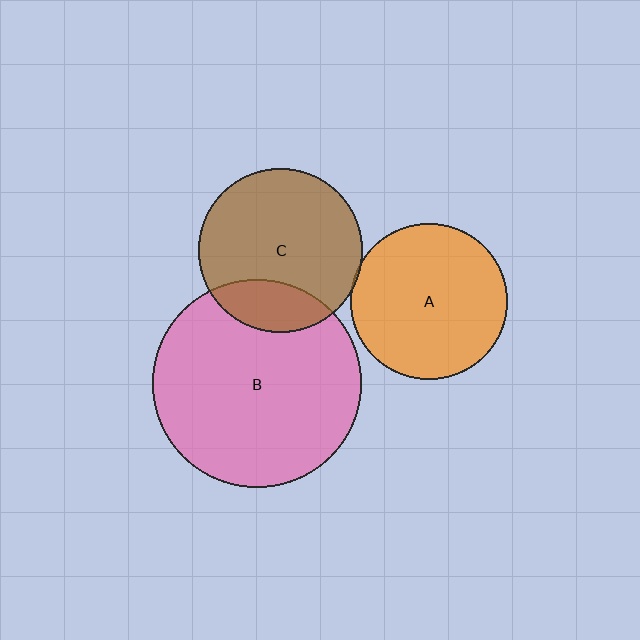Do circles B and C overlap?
Yes.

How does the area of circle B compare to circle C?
Approximately 1.6 times.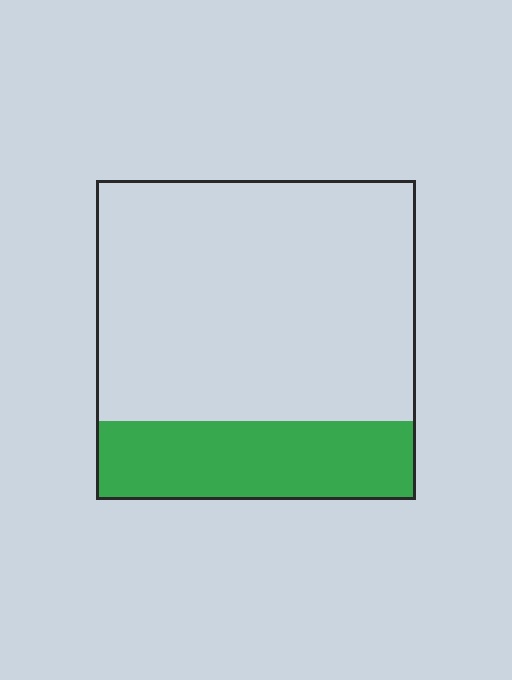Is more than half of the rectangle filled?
No.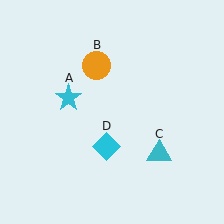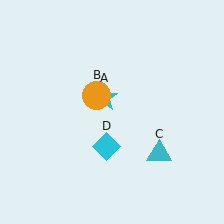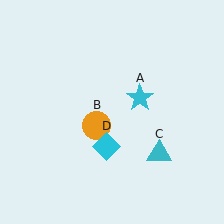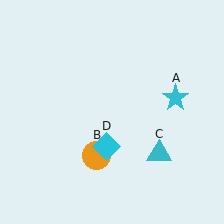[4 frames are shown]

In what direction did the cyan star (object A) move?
The cyan star (object A) moved right.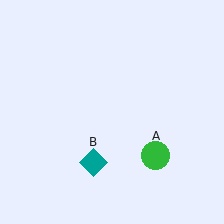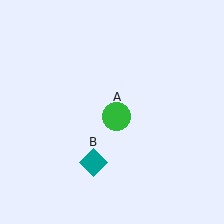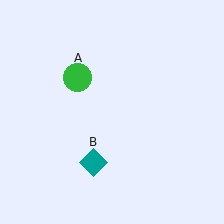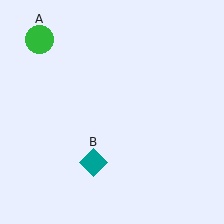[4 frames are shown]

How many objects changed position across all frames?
1 object changed position: green circle (object A).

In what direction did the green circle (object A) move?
The green circle (object A) moved up and to the left.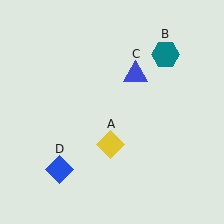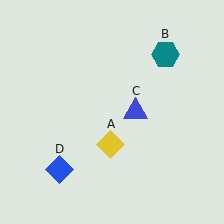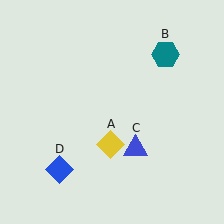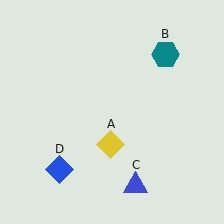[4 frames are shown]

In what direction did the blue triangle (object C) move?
The blue triangle (object C) moved down.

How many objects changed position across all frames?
1 object changed position: blue triangle (object C).